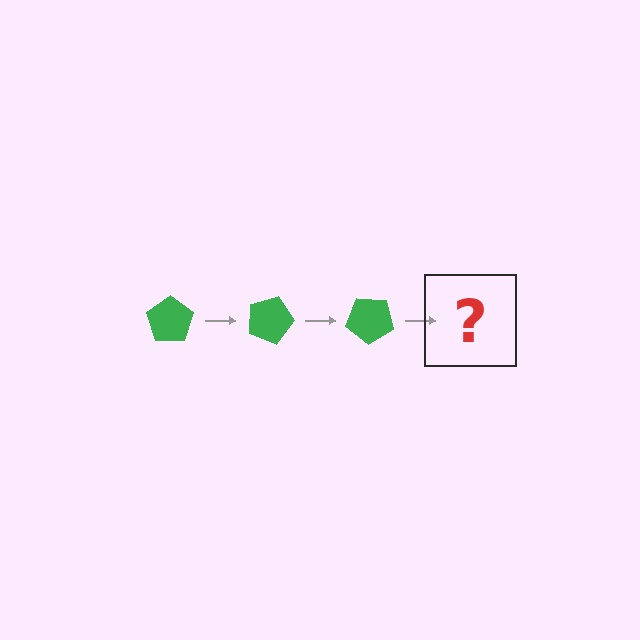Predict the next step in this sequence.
The next step is a green pentagon rotated 60 degrees.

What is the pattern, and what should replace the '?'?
The pattern is that the pentagon rotates 20 degrees each step. The '?' should be a green pentagon rotated 60 degrees.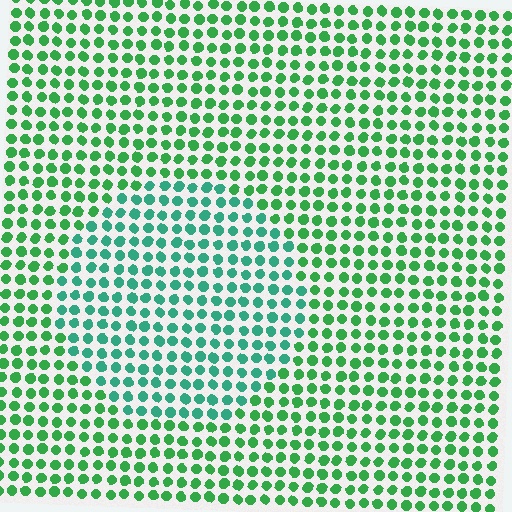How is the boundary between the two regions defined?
The boundary is defined purely by a slight shift in hue (about 30 degrees). Spacing, size, and orientation are identical on both sides.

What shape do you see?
I see a circle.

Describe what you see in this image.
The image is filled with small green elements in a uniform arrangement. A circle-shaped region is visible where the elements are tinted to a slightly different hue, forming a subtle color boundary.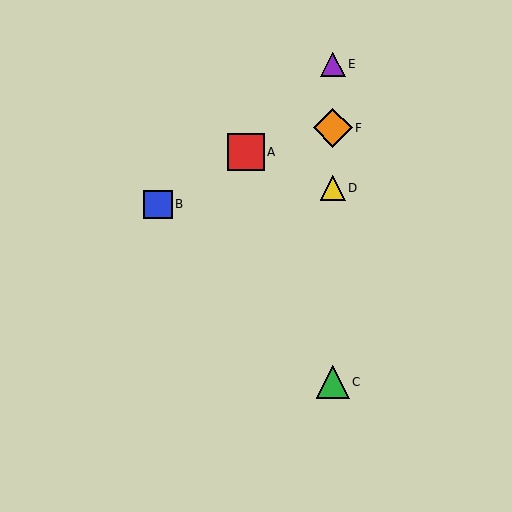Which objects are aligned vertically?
Objects C, D, E, F are aligned vertically.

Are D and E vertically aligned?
Yes, both are at x≈333.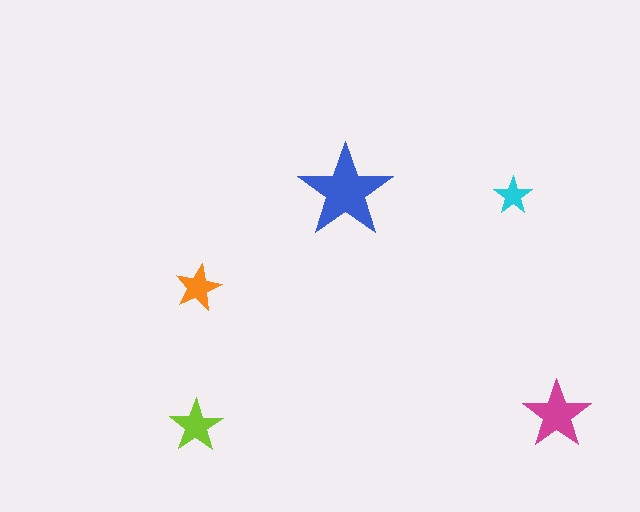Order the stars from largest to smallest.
the blue one, the magenta one, the lime one, the orange one, the cyan one.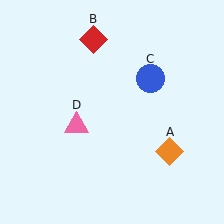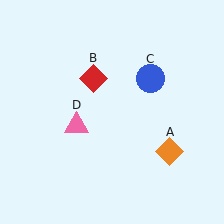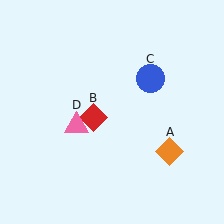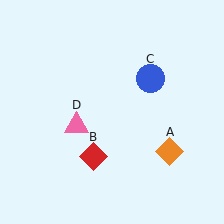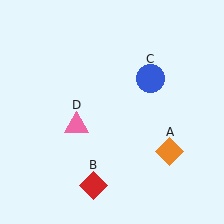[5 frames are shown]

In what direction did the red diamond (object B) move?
The red diamond (object B) moved down.